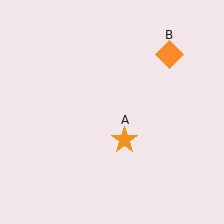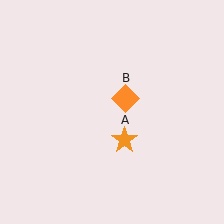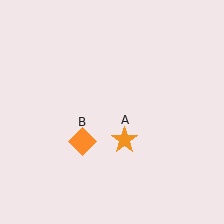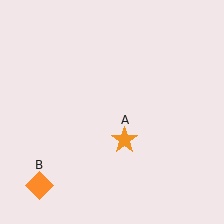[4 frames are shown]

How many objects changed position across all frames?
1 object changed position: orange diamond (object B).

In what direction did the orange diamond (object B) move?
The orange diamond (object B) moved down and to the left.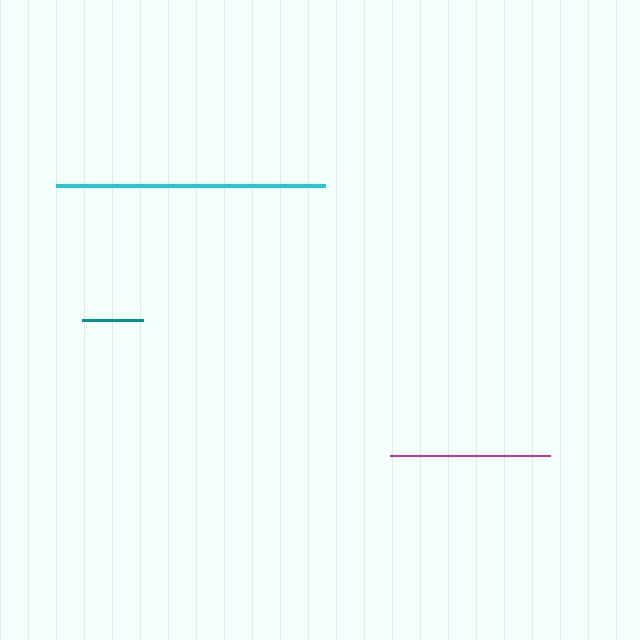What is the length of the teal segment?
The teal segment is approximately 60 pixels long.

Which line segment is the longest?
The cyan line is the longest at approximately 270 pixels.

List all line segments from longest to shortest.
From longest to shortest: cyan, magenta, teal.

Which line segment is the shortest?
The teal line is the shortest at approximately 60 pixels.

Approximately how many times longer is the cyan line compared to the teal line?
The cyan line is approximately 4.5 times the length of the teal line.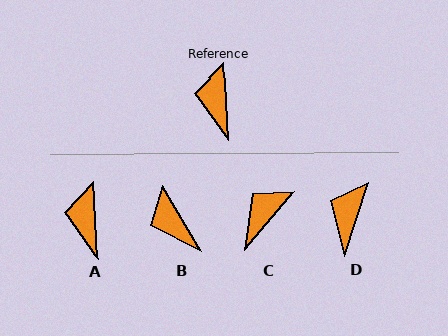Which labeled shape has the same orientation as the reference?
A.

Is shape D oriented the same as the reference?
No, it is off by about 21 degrees.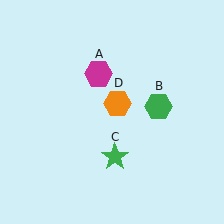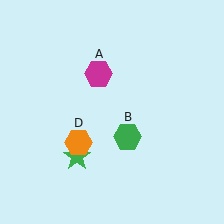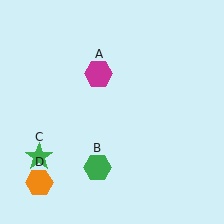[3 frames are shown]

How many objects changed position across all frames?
3 objects changed position: green hexagon (object B), green star (object C), orange hexagon (object D).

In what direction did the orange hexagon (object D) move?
The orange hexagon (object D) moved down and to the left.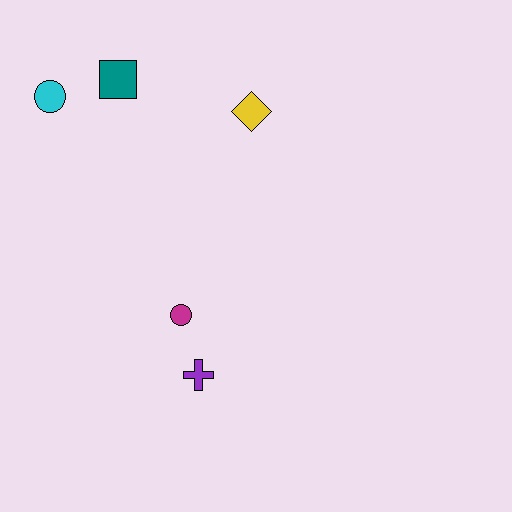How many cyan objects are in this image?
There is 1 cyan object.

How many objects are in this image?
There are 5 objects.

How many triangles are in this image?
There are no triangles.